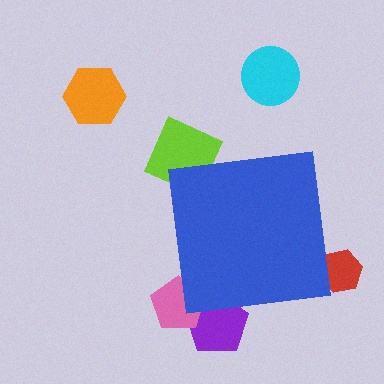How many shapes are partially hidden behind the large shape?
4 shapes are partially hidden.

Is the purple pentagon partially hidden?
Yes, the purple pentagon is partially hidden behind the blue square.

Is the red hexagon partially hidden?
Yes, the red hexagon is partially hidden behind the blue square.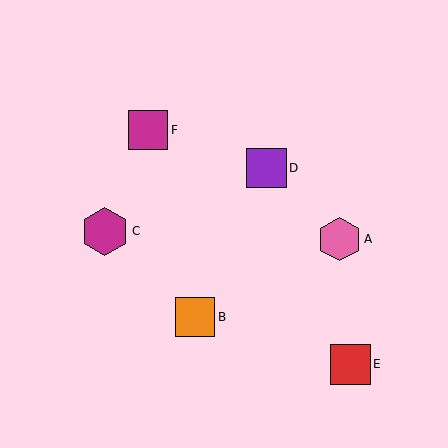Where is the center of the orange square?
The center of the orange square is at (195, 317).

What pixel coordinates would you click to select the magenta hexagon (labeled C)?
Click at (105, 231) to select the magenta hexagon C.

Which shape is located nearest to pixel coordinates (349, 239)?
The pink hexagon (labeled A) at (339, 239) is nearest to that location.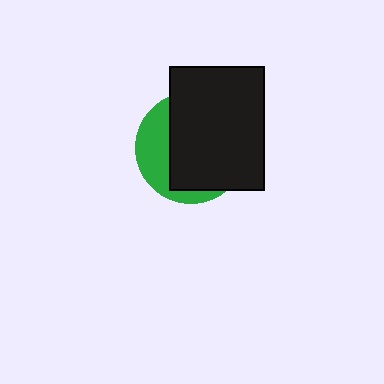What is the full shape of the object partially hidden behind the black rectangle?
The partially hidden object is a green circle.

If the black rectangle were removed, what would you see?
You would see the complete green circle.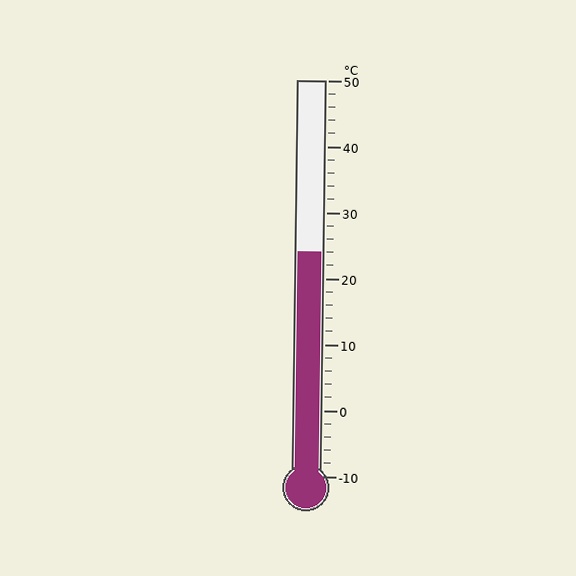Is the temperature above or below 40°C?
The temperature is below 40°C.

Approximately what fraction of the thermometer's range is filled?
The thermometer is filled to approximately 55% of its range.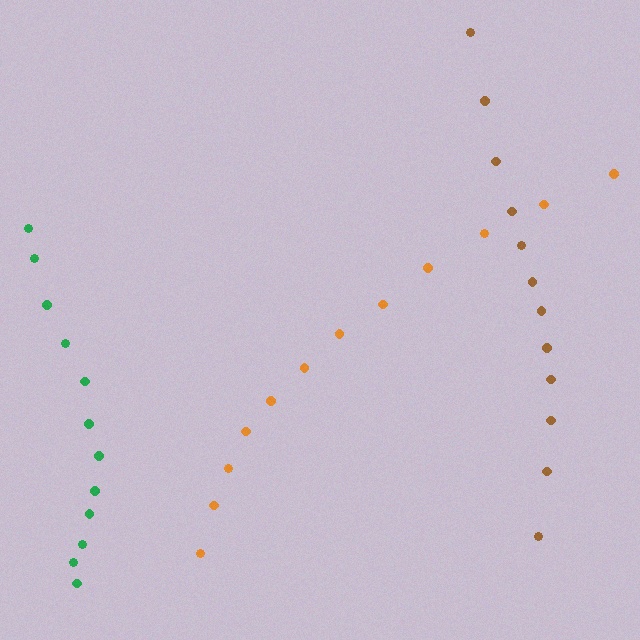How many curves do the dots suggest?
There are 3 distinct paths.